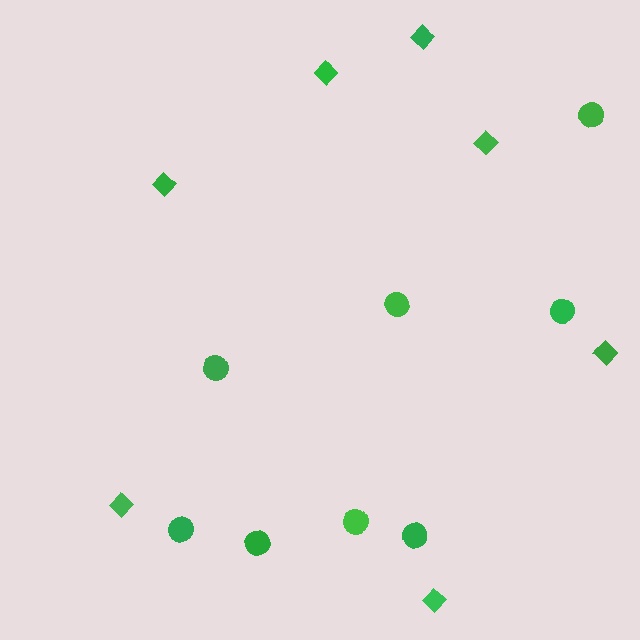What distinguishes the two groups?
There are 2 groups: one group of circles (8) and one group of diamonds (7).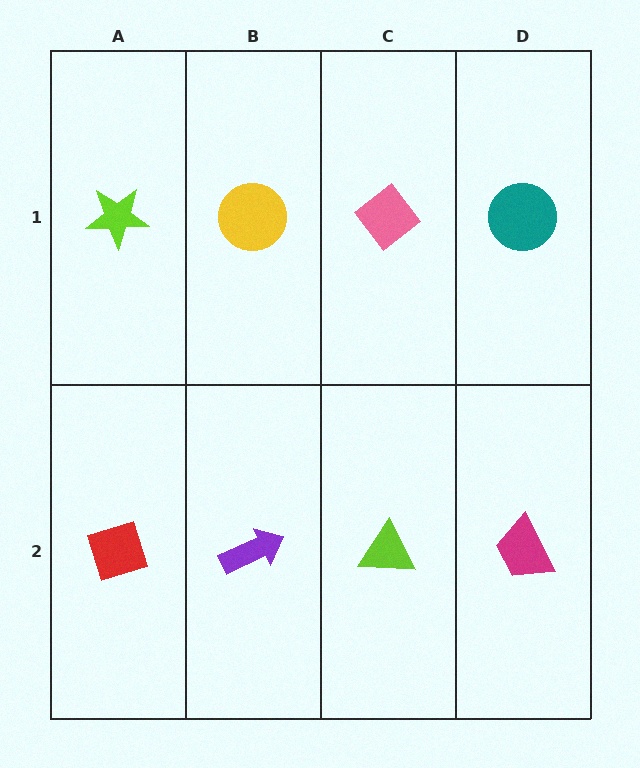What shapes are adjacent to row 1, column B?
A purple arrow (row 2, column B), a lime star (row 1, column A), a pink diamond (row 1, column C).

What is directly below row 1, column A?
A red diamond.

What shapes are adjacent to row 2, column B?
A yellow circle (row 1, column B), a red diamond (row 2, column A), a lime triangle (row 2, column C).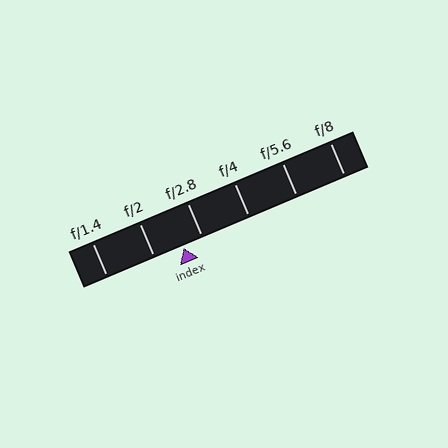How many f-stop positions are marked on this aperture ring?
There are 6 f-stop positions marked.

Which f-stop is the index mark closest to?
The index mark is closest to f/2.8.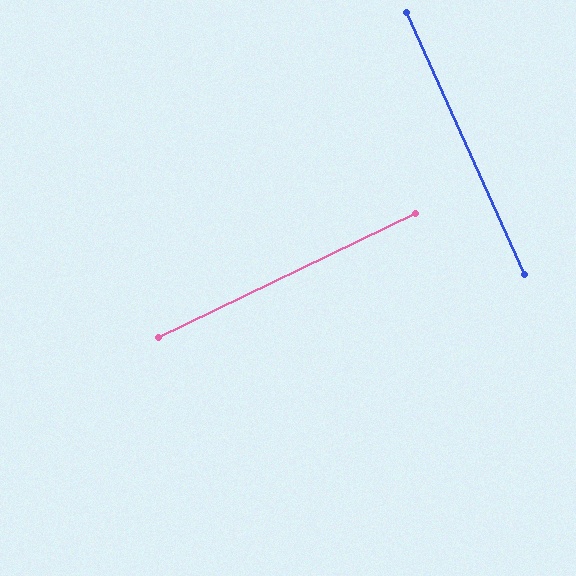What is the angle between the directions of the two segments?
Approximately 88 degrees.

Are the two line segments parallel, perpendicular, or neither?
Perpendicular — they meet at approximately 88°.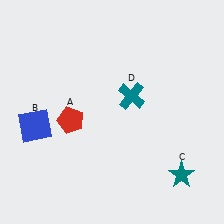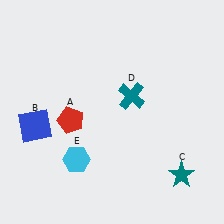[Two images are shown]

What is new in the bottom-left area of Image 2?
A cyan hexagon (E) was added in the bottom-left area of Image 2.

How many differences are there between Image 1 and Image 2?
There is 1 difference between the two images.